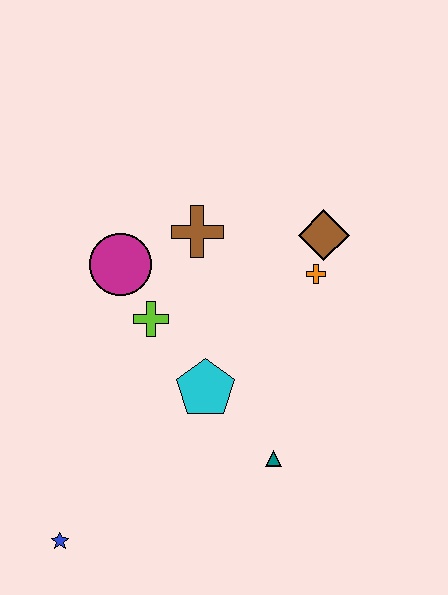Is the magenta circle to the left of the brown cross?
Yes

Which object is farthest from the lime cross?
The blue star is farthest from the lime cross.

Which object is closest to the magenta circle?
The lime cross is closest to the magenta circle.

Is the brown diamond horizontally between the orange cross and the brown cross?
No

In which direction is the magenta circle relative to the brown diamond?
The magenta circle is to the left of the brown diamond.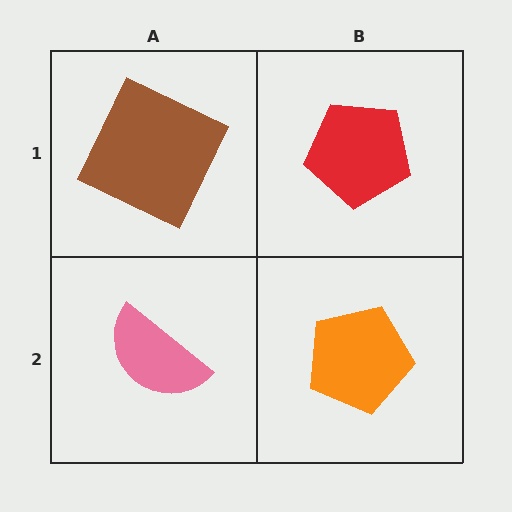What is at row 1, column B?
A red pentagon.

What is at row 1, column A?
A brown square.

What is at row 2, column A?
A pink semicircle.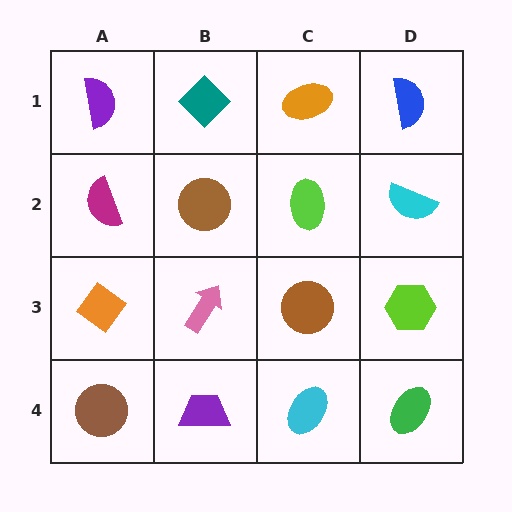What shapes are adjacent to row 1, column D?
A cyan semicircle (row 2, column D), an orange ellipse (row 1, column C).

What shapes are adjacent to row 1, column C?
A lime ellipse (row 2, column C), a teal diamond (row 1, column B), a blue semicircle (row 1, column D).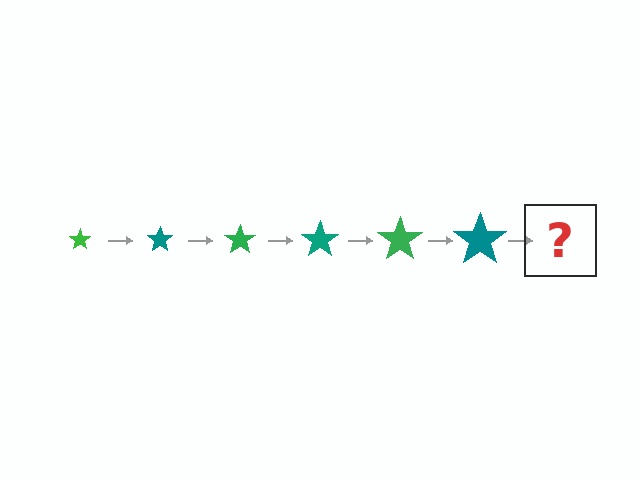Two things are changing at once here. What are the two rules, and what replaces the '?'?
The two rules are that the star grows larger each step and the color cycles through green and teal. The '?' should be a green star, larger than the previous one.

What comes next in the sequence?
The next element should be a green star, larger than the previous one.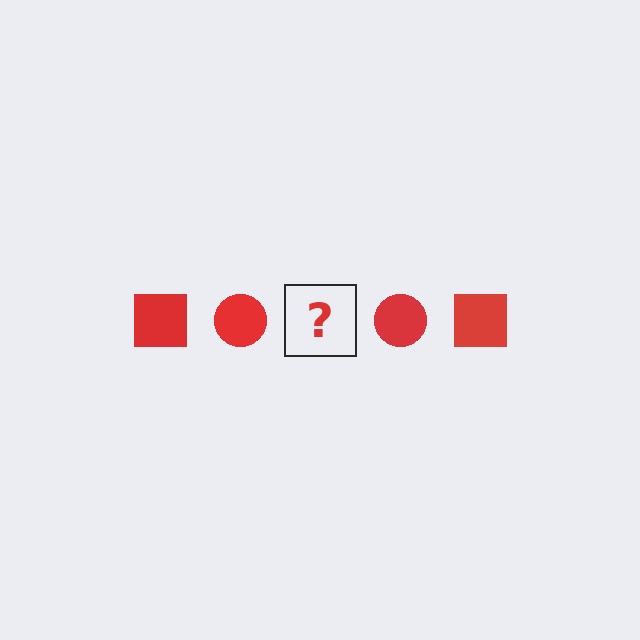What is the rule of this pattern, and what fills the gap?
The rule is that the pattern cycles through square, circle shapes in red. The gap should be filled with a red square.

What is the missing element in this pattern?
The missing element is a red square.